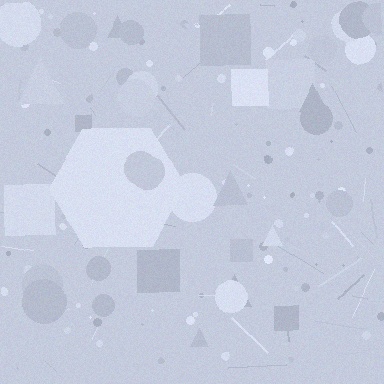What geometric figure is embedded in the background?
A hexagon is embedded in the background.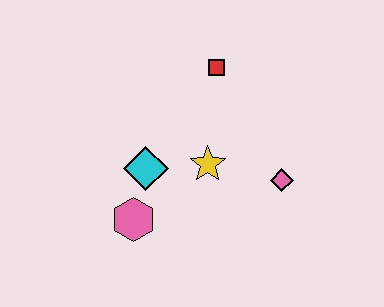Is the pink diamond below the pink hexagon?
No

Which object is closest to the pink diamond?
The yellow star is closest to the pink diamond.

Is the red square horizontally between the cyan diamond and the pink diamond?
Yes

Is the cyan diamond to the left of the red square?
Yes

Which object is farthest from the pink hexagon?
The red square is farthest from the pink hexagon.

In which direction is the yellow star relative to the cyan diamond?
The yellow star is to the right of the cyan diamond.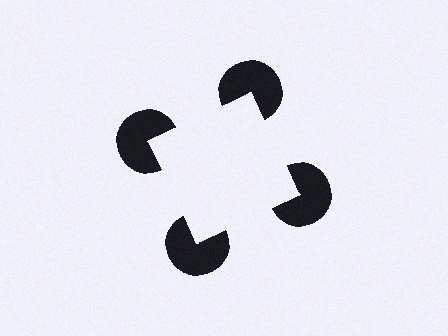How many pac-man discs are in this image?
There are 4 — one at each vertex of the illusory square.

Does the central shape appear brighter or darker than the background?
It typically appears slightly brighter than the background, even though no actual brightness change is drawn.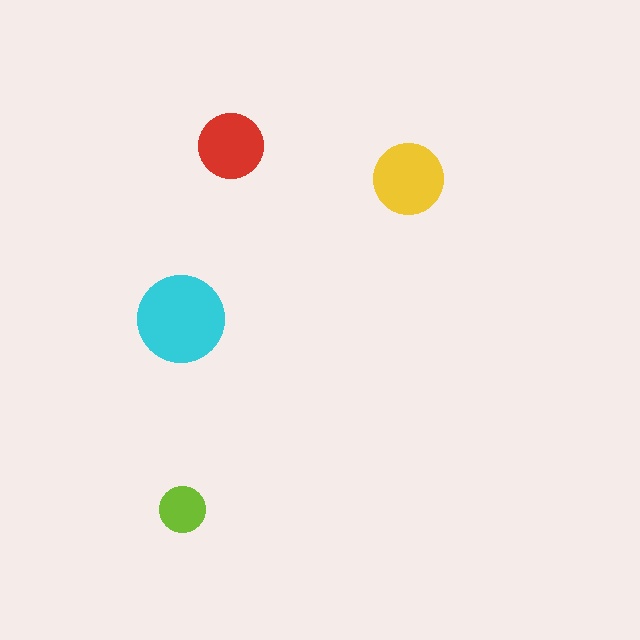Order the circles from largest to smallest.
the cyan one, the yellow one, the red one, the lime one.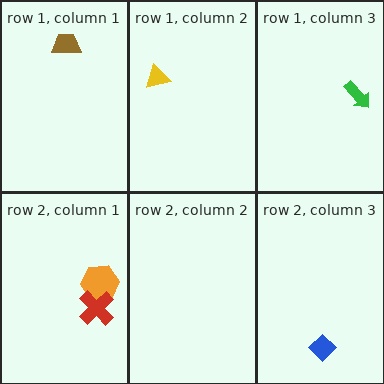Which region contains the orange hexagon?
The row 2, column 1 region.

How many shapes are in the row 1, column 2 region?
1.